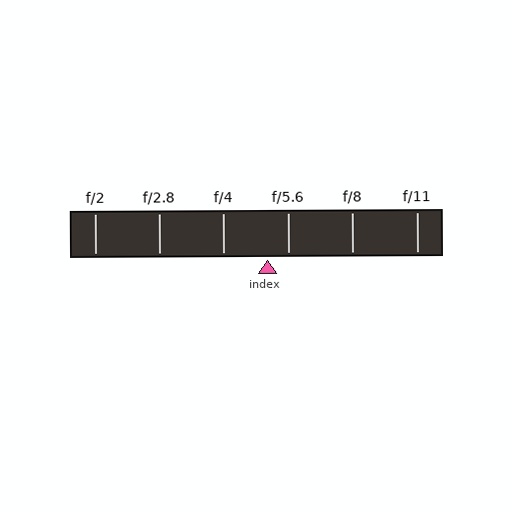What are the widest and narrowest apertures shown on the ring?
The widest aperture shown is f/2 and the narrowest is f/11.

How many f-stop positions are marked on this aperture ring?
There are 6 f-stop positions marked.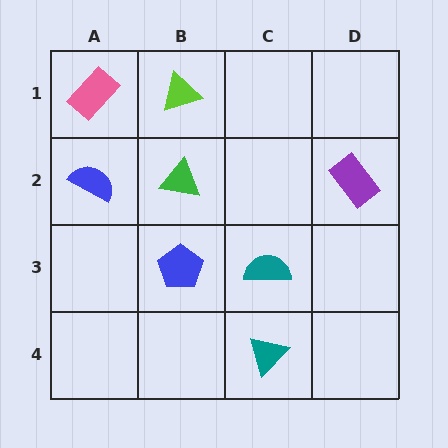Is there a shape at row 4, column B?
No, that cell is empty.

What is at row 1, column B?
A lime triangle.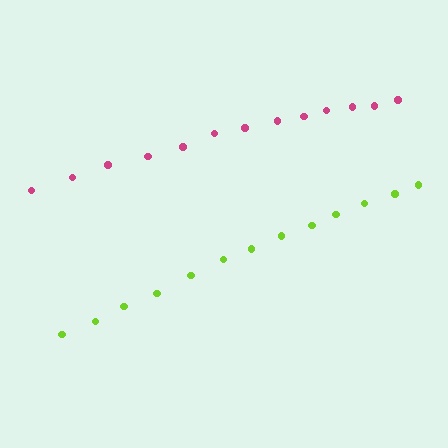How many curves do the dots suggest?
There are 2 distinct paths.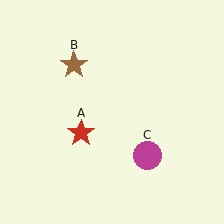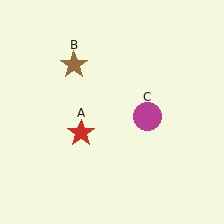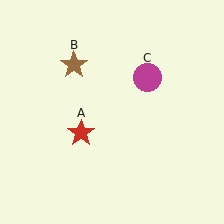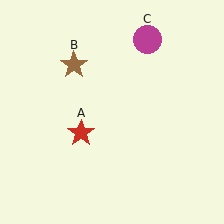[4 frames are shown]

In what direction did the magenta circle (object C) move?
The magenta circle (object C) moved up.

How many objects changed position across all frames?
1 object changed position: magenta circle (object C).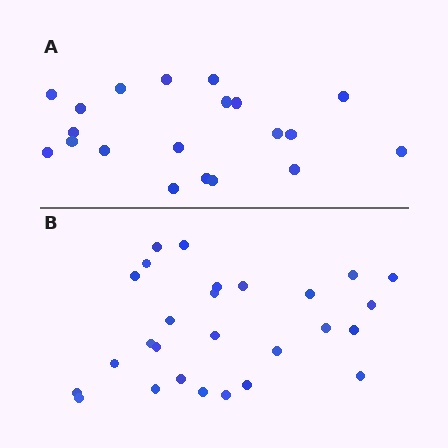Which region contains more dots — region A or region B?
Region B (the bottom region) has more dots.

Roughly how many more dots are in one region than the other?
Region B has roughly 8 or so more dots than region A.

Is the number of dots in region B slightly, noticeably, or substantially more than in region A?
Region B has noticeably more, but not dramatically so. The ratio is roughly 1.4 to 1.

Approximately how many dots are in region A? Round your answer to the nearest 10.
About 20 dots.